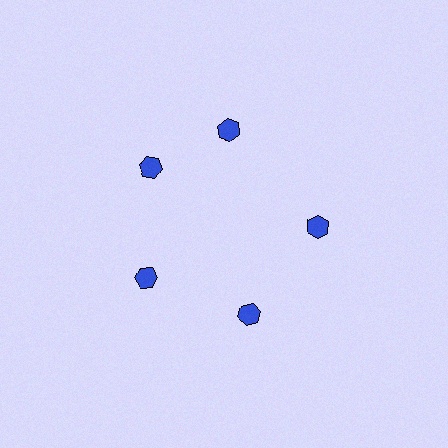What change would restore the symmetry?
The symmetry would be restored by rotating it back into even spacing with its neighbors so that all 5 hexagons sit at equal angles and equal distance from the center.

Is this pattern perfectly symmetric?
No. The 5 blue hexagons are arranged in a ring, but one element near the 1 o'clock position is rotated out of alignment along the ring, breaking the 5-fold rotational symmetry.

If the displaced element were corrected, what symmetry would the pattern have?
It would have 5-fold rotational symmetry — the pattern would map onto itself every 72 degrees.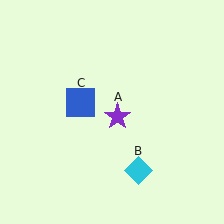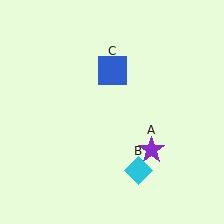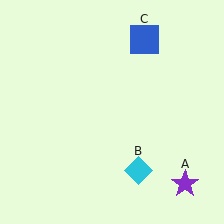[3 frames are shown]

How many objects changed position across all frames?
2 objects changed position: purple star (object A), blue square (object C).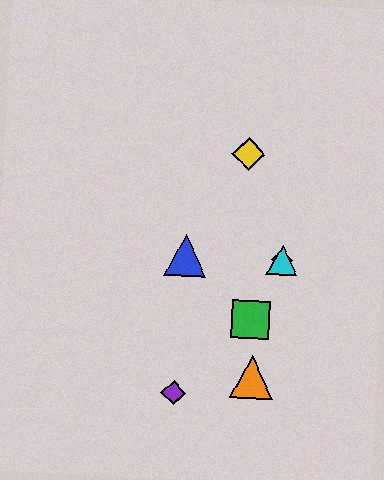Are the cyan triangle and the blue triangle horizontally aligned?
Yes, both are at y≈260.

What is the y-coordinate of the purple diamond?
The purple diamond is at y≈393.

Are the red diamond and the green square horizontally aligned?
No, the red diamond is at y≈260 and the green square is at y≈320.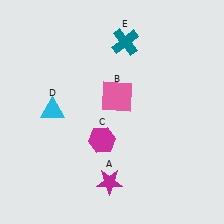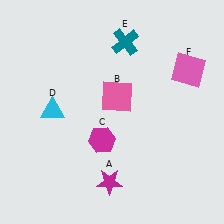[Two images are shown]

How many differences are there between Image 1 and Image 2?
There is 1 difference between the two images.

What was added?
A pink square (F) was added in Image 2.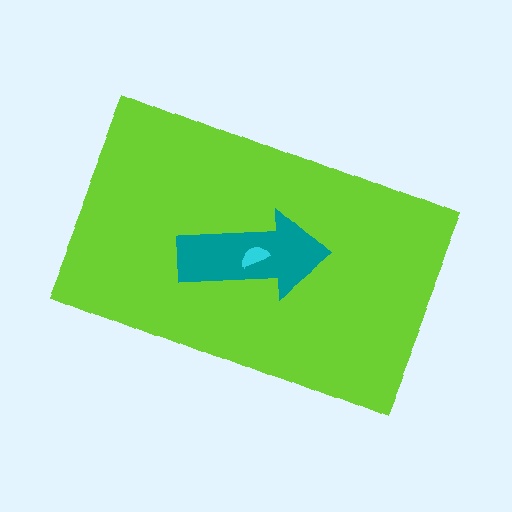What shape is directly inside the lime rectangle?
The teal arrow.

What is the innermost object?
The cyan semicircle.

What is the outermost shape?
The lime rectangle.